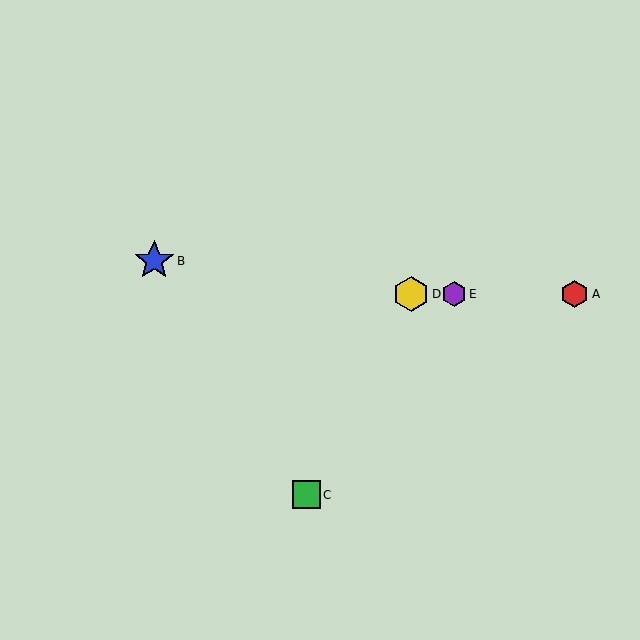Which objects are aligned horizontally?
Objects A, D, E are aligned horizontally.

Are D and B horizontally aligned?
No, D is at y≈294 and B is at y≈261.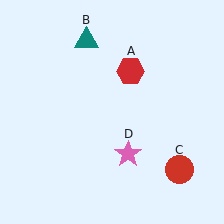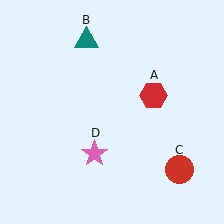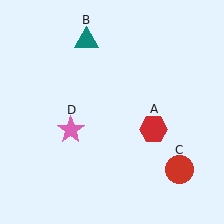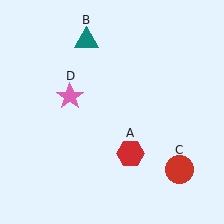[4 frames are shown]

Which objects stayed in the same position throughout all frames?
Teal triangle (object B) and red circle (object C) remained stationary.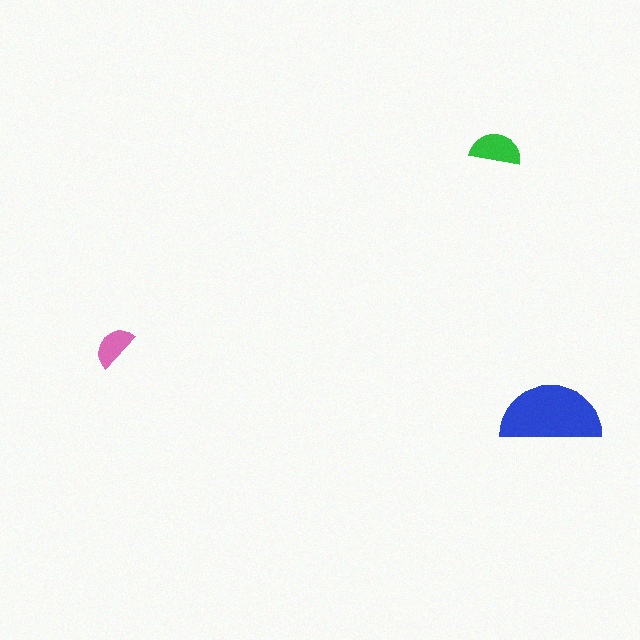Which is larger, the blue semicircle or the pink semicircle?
The blue one.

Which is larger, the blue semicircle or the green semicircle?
The blue one.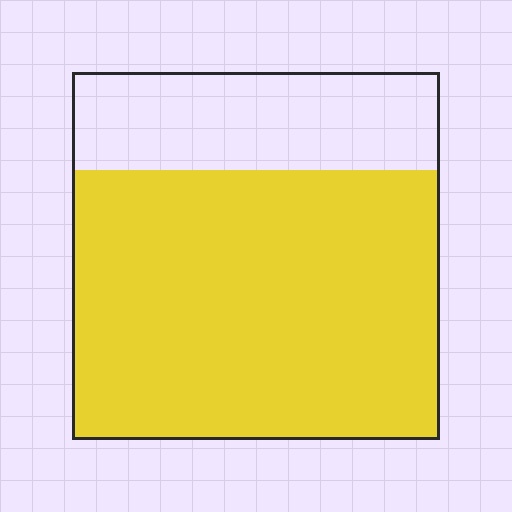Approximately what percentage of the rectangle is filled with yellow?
Approximately 75%.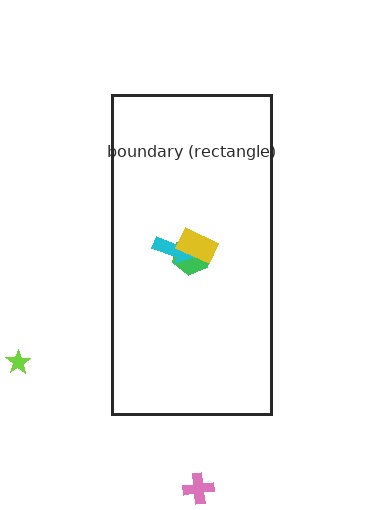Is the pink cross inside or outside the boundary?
Outside.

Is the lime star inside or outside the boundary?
Outside.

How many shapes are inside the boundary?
3 inside, 2 outside.